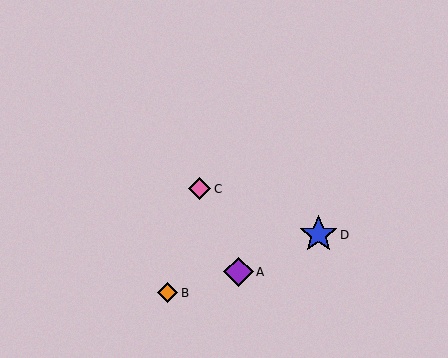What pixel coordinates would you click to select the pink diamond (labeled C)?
Click at (200, 189) to select the pink diamond C.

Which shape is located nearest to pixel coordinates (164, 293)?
The orange diamond (labeled B) at (168, 293) is nearest to that location.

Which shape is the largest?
The blue star (labeled D) is the largest.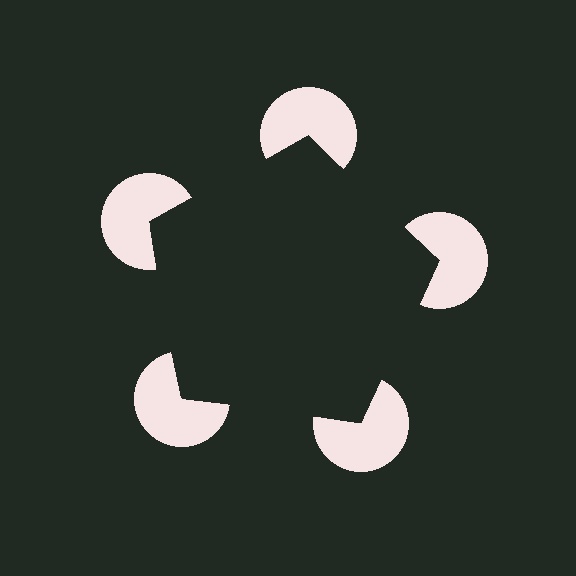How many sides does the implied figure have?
5 sides.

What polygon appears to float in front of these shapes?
An illusory pentagon — its edges are inferred from the aligned wedge cuts in the pac-man discs, not physically drawn.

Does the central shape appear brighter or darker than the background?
It typically appears slightly darker than the background, even though no actual brightness change is drawn.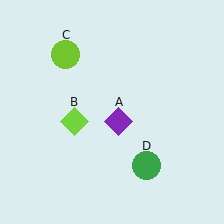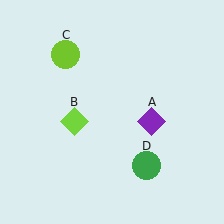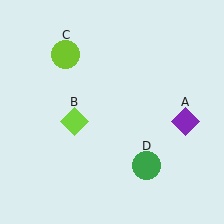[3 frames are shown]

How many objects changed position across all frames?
1 object changed position: purple diamond (object A).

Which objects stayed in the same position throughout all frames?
Lime diamond (object B) and lime circle (object C) and green circle (object D) remained stationary.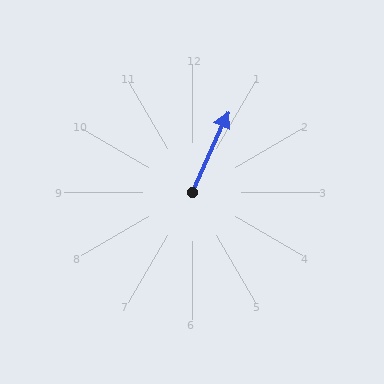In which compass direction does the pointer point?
Northeast.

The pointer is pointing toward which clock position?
Roughly 1 o'clock.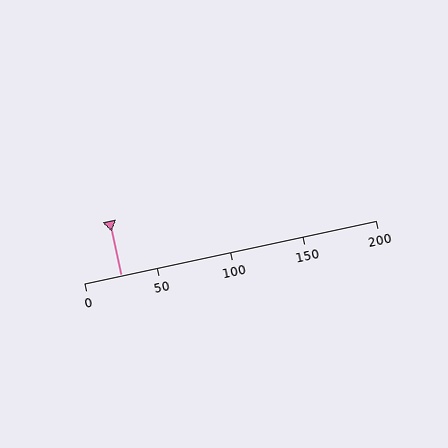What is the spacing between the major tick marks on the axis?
The major ticks are spaced 50 apart.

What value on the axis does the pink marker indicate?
The marker indicates approximately 25.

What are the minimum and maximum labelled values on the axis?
The axis runs from 0 to 200.